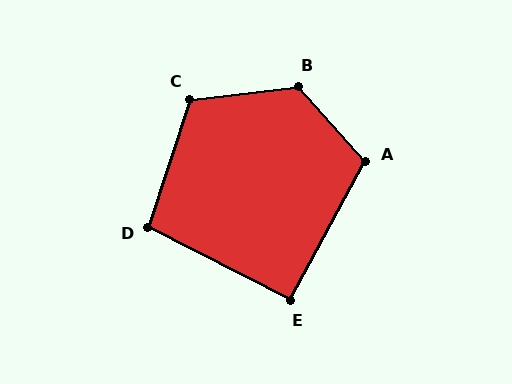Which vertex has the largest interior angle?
B, at approximately 125 degrees.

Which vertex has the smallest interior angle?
E, at approximately 91 degrees.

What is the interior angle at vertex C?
Approximately 115 degrees (obtuse).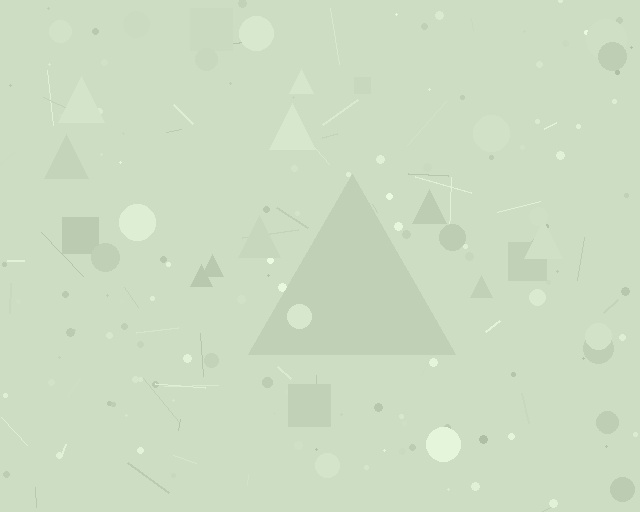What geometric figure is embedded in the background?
A triangle is embedded in the background.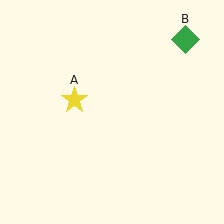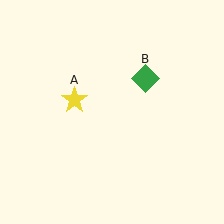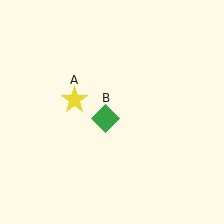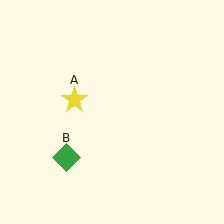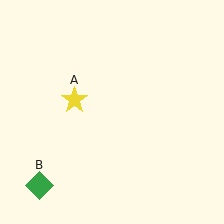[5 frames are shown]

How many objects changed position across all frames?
1 object changed position: green diamond (object B).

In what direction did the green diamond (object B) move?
The green diamond (object B) moved down and to the left.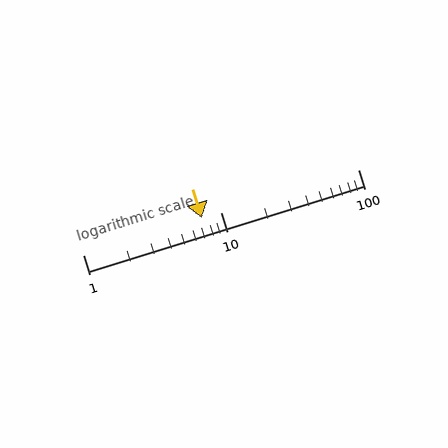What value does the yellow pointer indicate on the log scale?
The pointer indicates approximately 7.3.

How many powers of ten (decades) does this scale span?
The scale spans 2 decades, from 1 to 100.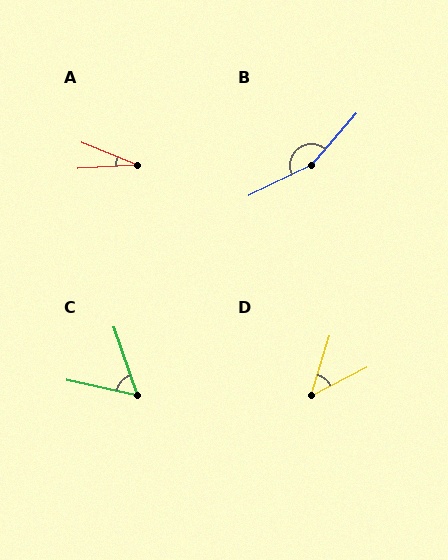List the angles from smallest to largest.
A (26°), D (46°), C (59°), B (157°).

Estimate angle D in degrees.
Approximately 46 degrees.